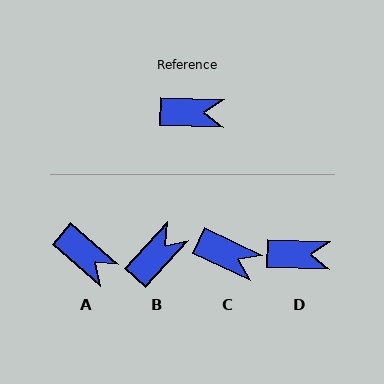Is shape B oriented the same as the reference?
No, it is off by about 50 degrees.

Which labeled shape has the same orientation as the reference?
D.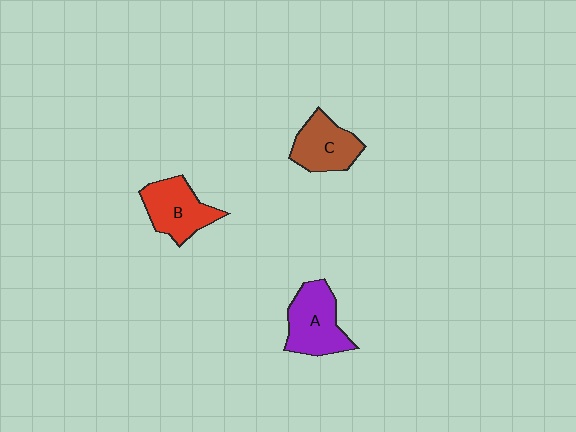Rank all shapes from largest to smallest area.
From largest to smallest: A (purple), B (red), C (brown).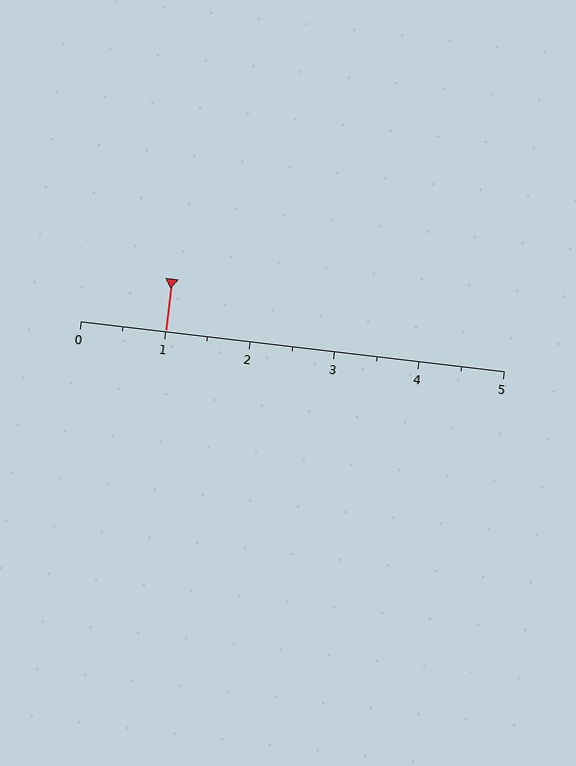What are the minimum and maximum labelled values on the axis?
The axis runs from 0 to 5.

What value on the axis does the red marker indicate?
The marker indicates approximately 1.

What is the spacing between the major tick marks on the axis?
The major ticks are spaced 1 apart.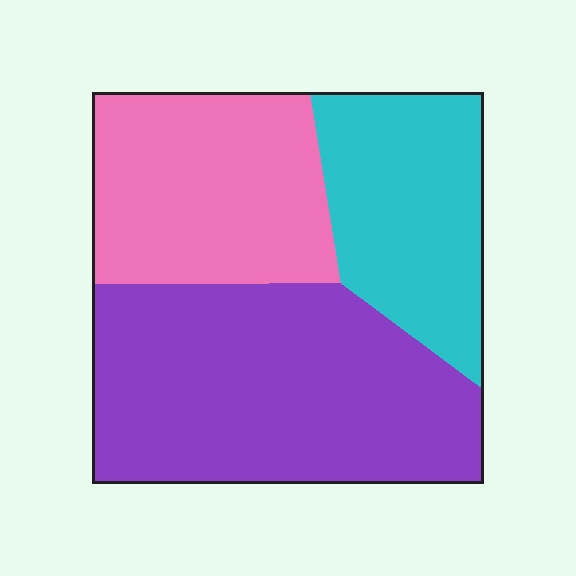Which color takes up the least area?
Cyan, at roughly 25%.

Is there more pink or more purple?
Purple.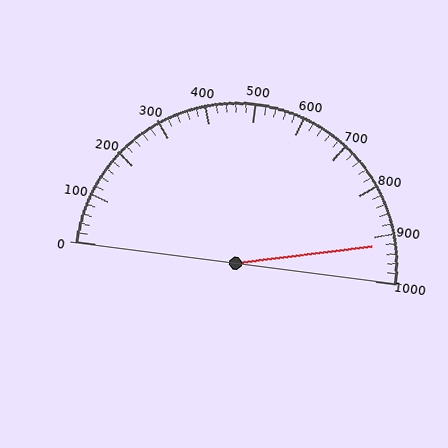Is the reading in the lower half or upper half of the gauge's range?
The reading is in the upper half of the range (0 to 1000).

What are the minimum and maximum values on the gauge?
The gauge ranges from 0 to 1000.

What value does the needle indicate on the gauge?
The needle indicates approximately 920.